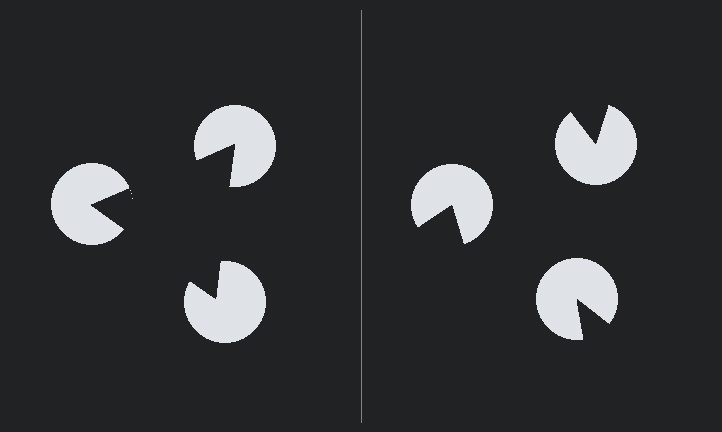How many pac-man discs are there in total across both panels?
6 — 3 on each side.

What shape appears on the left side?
An illusory triangle.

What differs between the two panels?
The pac-man discs are positioned identically on both sides; only the wedge orientations differ. On the left they align to a triangle; on the right they are misaligned.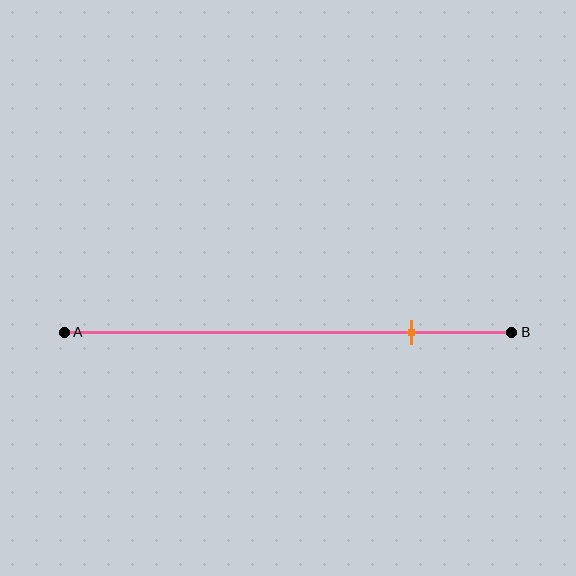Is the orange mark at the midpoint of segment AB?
No, the mark is at about 80% from A, not at the 50% midpoint.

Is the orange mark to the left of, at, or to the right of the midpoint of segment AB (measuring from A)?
The orange mark is to the right of the midpoint of segment AB.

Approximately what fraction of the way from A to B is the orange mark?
The orange mark is approximately 80% of the way from A to B.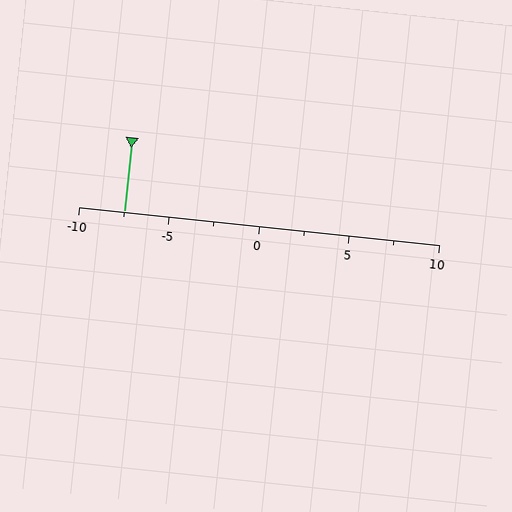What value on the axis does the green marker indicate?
The marker indicates approximately -7.5.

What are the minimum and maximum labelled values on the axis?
The axis runs from -10 to 10.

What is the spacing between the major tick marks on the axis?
The major ticks are spaced 5 apart.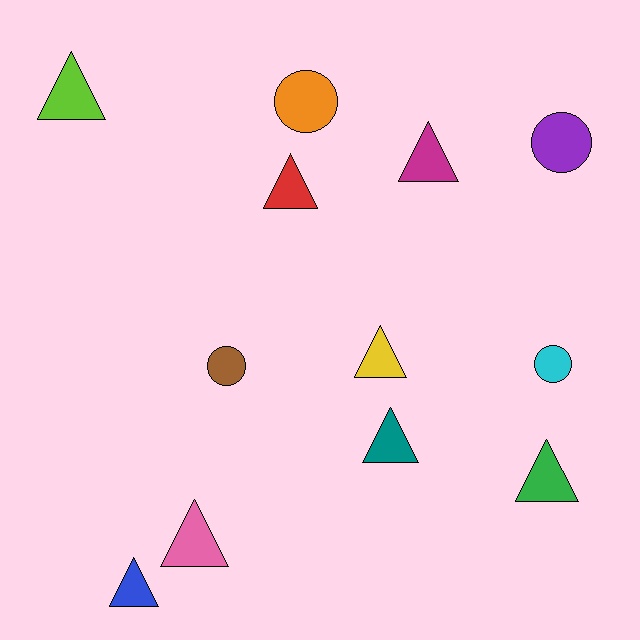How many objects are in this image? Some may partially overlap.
There are 12 objects.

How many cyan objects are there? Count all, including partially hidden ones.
There is 1 cyan object.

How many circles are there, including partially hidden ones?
There are 4 circles.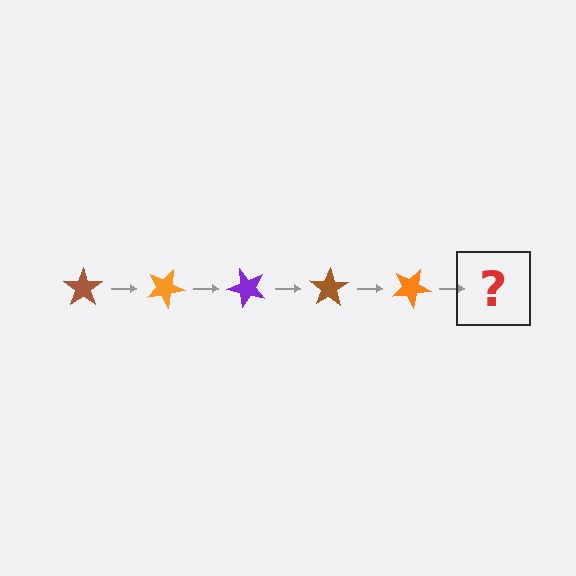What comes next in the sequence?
The next element should be a purple star, rotated 125 degrees from the start.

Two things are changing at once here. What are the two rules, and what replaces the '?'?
The two rules are that it rotates 25 degrees each step and the color cycles through brown, orange, and purple. The '?' should be a purple star, rotated 125 degrees from the start.